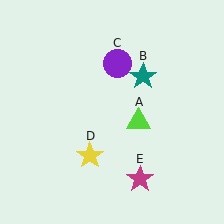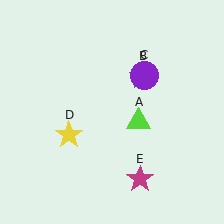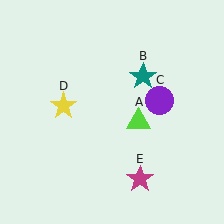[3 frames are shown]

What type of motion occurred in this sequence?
The purple circle (object C), yellow star (object D) rotated clockwise around the center of the scene.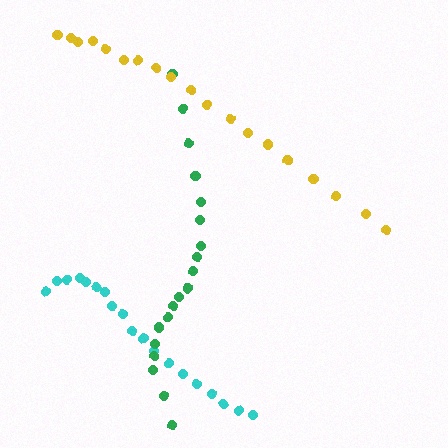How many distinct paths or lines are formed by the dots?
There are 3 distinct paths.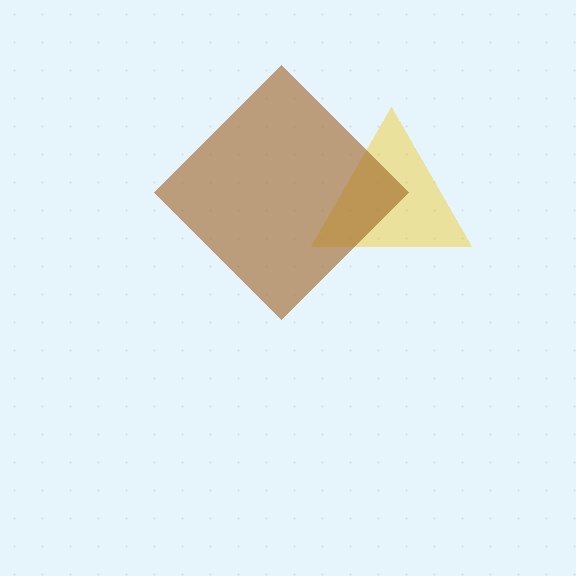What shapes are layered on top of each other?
The layered shapes are: a yellow triangle, a brown diamond.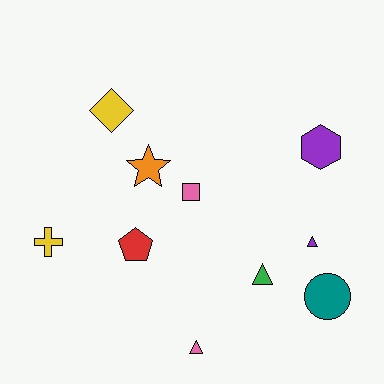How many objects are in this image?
There are 10 objects.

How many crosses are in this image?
There is 1 cross.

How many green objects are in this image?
There is 1 green object.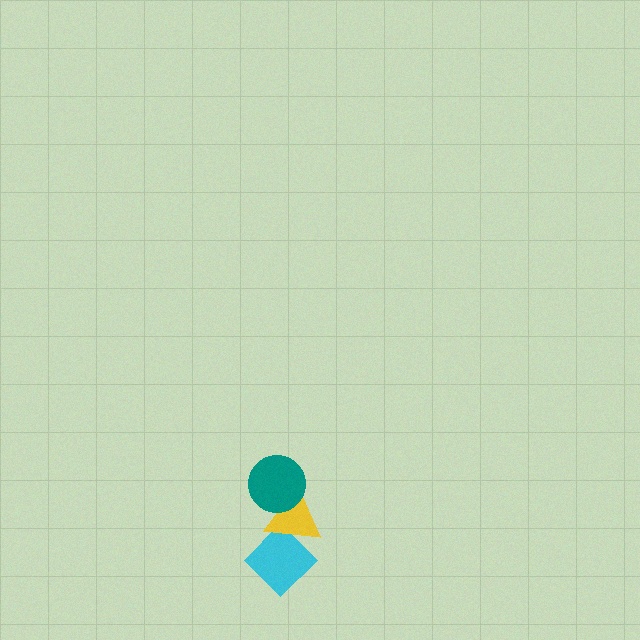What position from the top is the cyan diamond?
The cyan diamond is 3rd from the top.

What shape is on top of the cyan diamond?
The yellow triangle is on top of the cyan diamond.